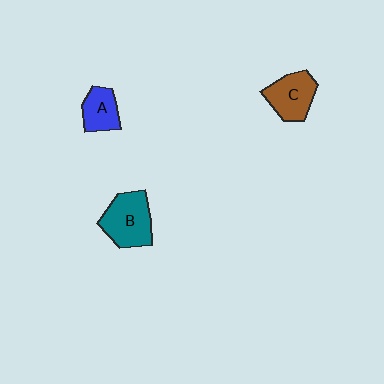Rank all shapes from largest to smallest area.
From largest to smallest: B (teal), C (brown), A (blue).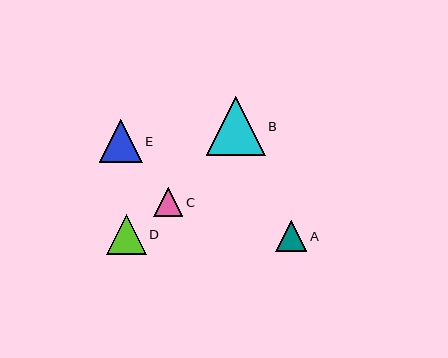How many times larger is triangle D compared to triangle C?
Triangle D is approximately 1.4 times the size of triangle C.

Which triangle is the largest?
Triangle B is the largest with a size of approximately 58 pixels.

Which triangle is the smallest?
Triangle C is the smallest with a size of approximately 29 pixels.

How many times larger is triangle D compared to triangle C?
Triangle D is approximately 1.4 times the size of triangle C.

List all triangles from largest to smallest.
From largest to smallest: B, E, D, A, C.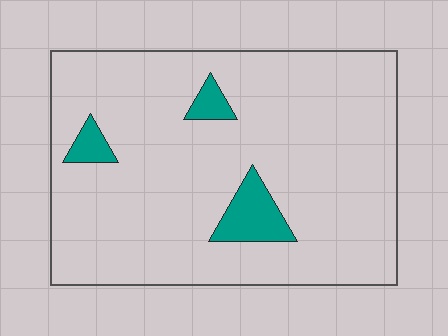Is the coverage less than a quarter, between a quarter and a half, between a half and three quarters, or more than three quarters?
Less than a quarter.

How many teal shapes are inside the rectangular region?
3.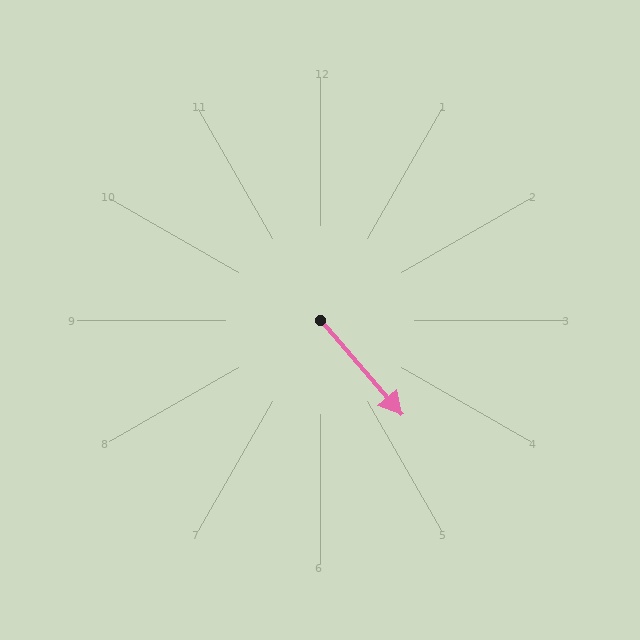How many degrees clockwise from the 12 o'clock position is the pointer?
Approximately 139 degrees.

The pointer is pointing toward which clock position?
Roughly 5 o'clock.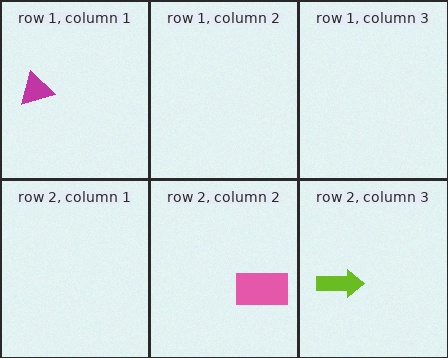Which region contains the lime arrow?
The row 2, column 3 region.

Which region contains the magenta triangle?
The row 1, column 1 region.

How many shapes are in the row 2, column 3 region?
1.